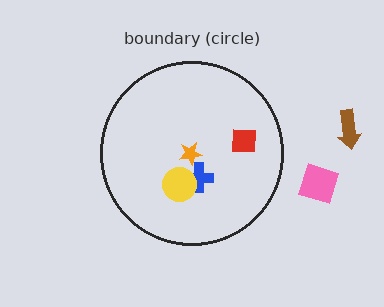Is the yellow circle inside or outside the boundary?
Inside.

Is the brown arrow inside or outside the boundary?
Outside.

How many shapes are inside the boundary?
4 inside, 2 outside.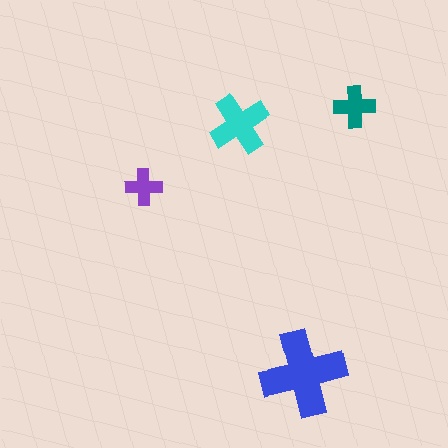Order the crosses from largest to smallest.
the blue one, the cyan one, the teal one, the purple one.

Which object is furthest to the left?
The purple cross is leftmost.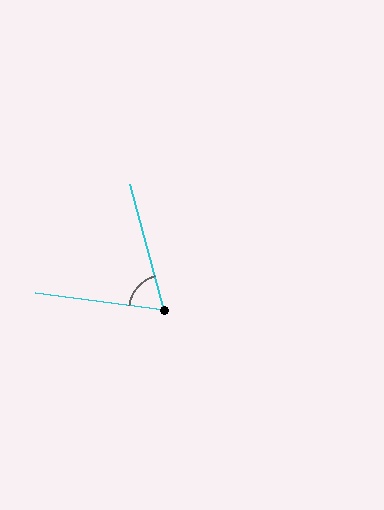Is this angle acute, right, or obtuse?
It is acute.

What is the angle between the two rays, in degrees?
Approximately 67 degrees.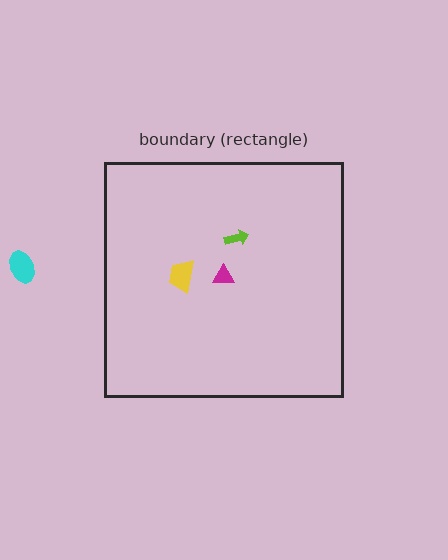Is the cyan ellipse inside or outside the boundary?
Outside.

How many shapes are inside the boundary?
3 inside, 1 outside.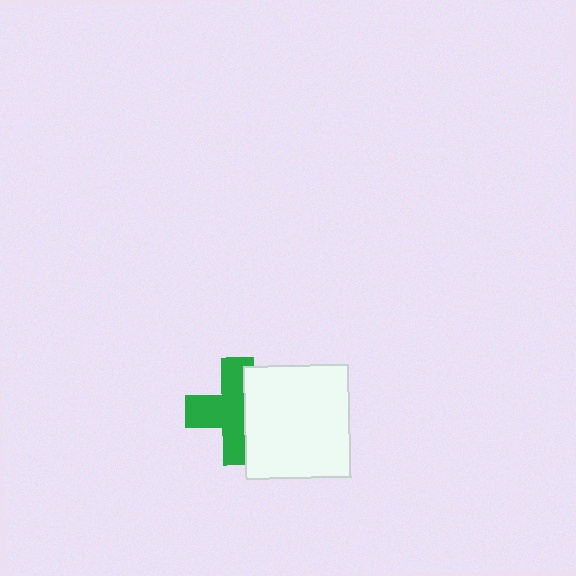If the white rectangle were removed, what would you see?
You would see the complete green cross.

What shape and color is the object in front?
The object in front is a white rectangle.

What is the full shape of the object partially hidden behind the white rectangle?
The partially hidden object is a green cross.